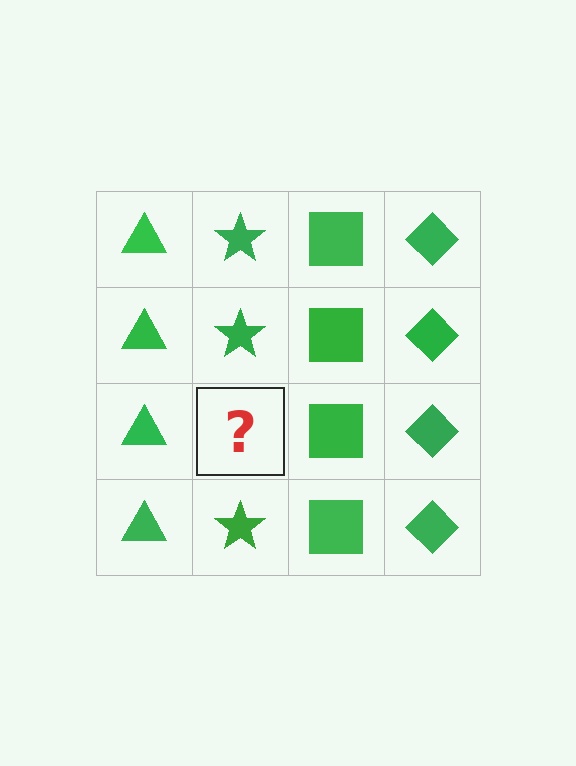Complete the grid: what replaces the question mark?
The question mark should be replaced with a green star.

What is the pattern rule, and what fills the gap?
The rule is that each column has a consistent shape. The gap should be filled with a green star.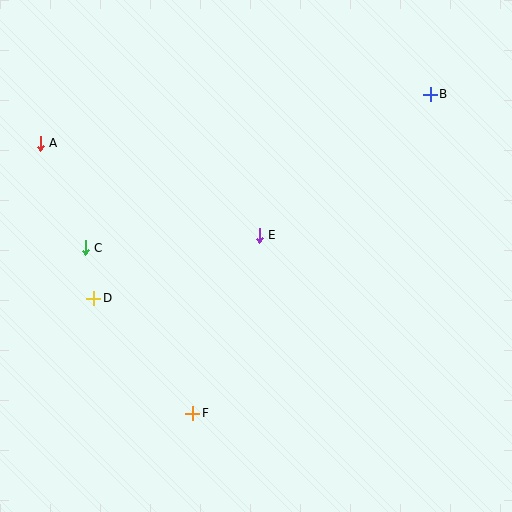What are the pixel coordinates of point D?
Point D is at (94, 298).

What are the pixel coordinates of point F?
Point F is at (193, 413).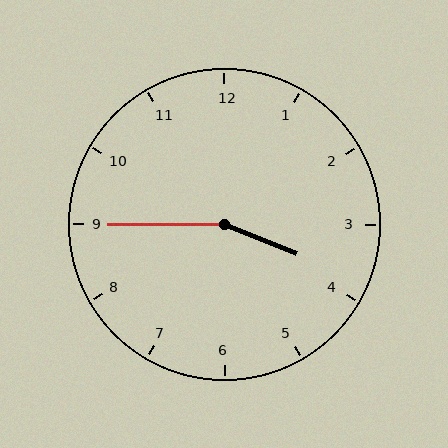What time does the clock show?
3:45.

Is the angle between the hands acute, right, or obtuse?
It is obtuse.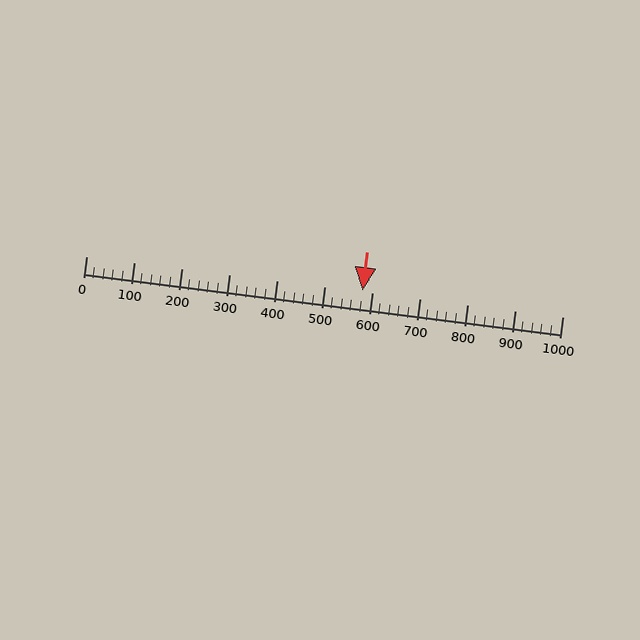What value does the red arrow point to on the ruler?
The red arrow points to approximately 580.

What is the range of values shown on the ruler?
The ruler shows values from 0 to 1000.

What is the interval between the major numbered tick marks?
The major tick marks are spaced 100 units apart.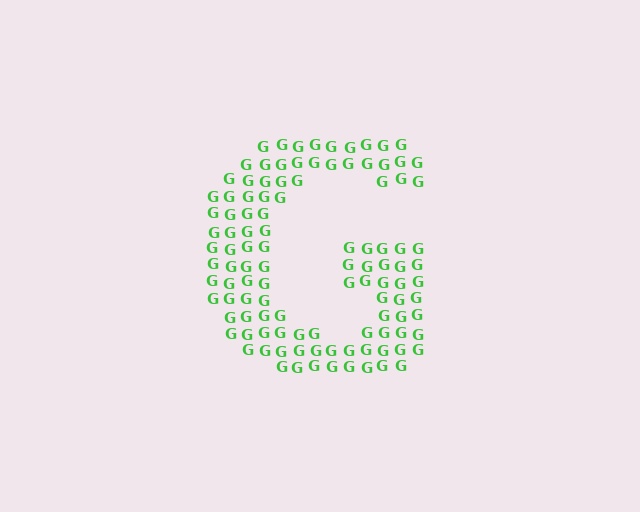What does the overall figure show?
The overall figure shows the letter G.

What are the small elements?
The small elements are letter G's.